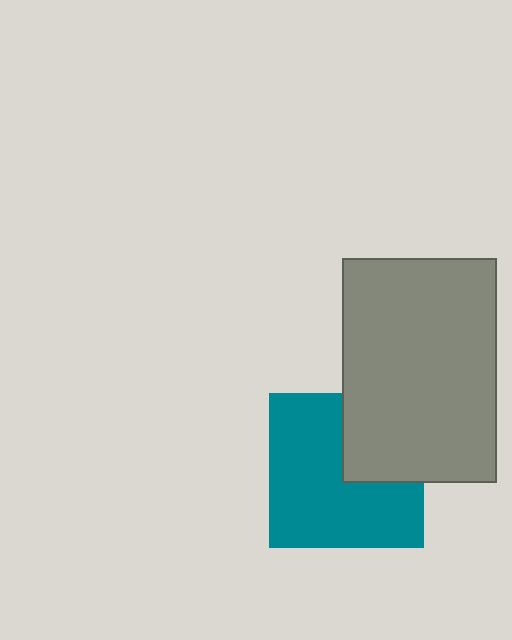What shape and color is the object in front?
The object in front is a gray rectangle.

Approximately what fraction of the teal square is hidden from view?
Roughly 31% of the teal square is hidden behind the gray rectangle.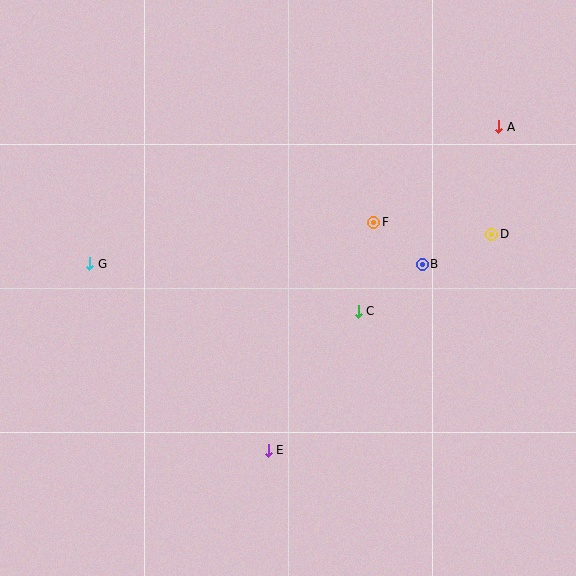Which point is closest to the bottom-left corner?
Point E is closest to the bottom-left corner.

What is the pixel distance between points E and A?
The distance between E and A is 397 pixels.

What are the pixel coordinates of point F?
Point F is at (374, 223).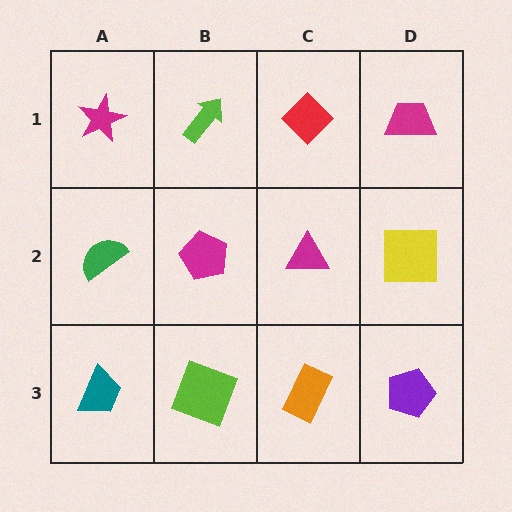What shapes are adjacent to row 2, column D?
A magenta trapezoid (row 1, column D), a purple pentagon (row 3, column D), a magenta triangle (row 2, column C).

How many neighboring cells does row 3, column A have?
2.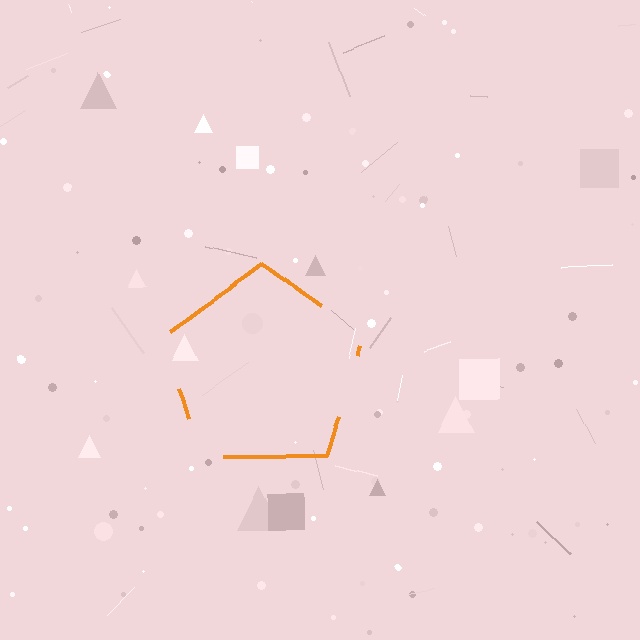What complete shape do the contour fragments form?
The contour fragments form a pentagon.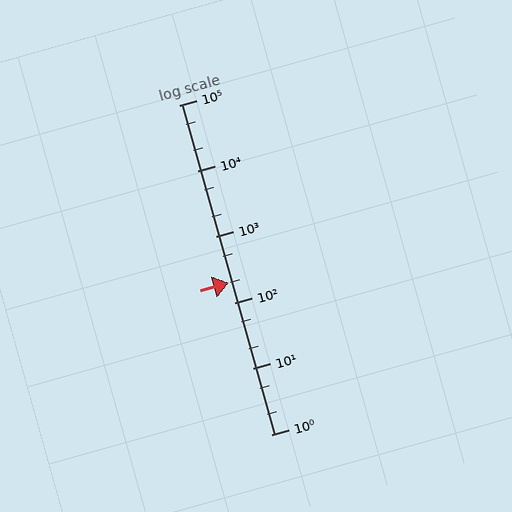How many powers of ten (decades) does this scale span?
The scale spans 5 decades, from 1 to 100000.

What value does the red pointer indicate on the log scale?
The pointer indicates approximately 200.